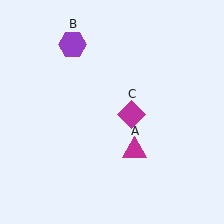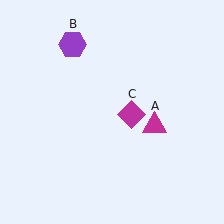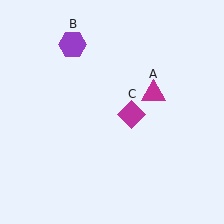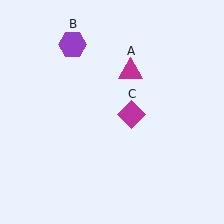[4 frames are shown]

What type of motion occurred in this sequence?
The magenta triangle (object A) rotated counterclockwise around the center of the scene.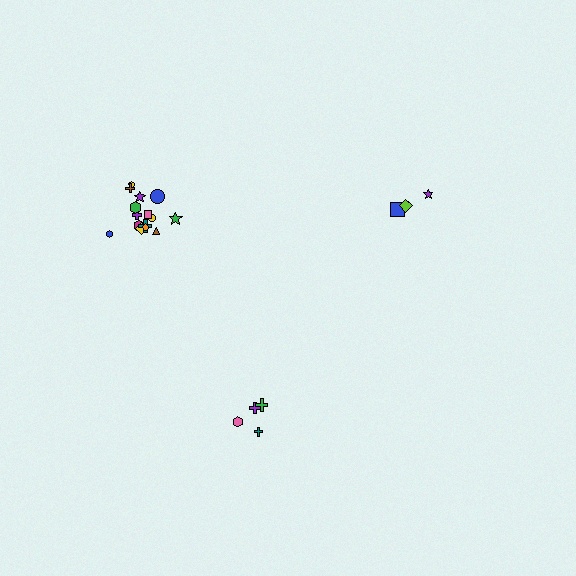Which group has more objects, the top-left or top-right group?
The top-left group.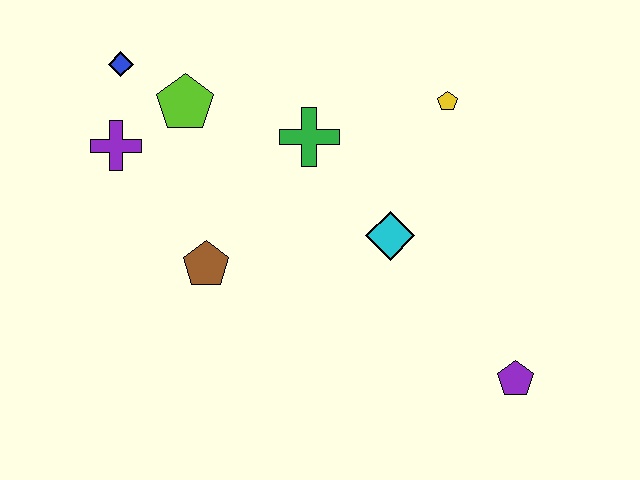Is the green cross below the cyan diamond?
No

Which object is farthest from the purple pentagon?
The blue diamond is farthest from the purple pentagon.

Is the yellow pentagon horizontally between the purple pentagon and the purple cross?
Yes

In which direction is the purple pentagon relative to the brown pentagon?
The purple pentagon is to the right of the brown pentagon.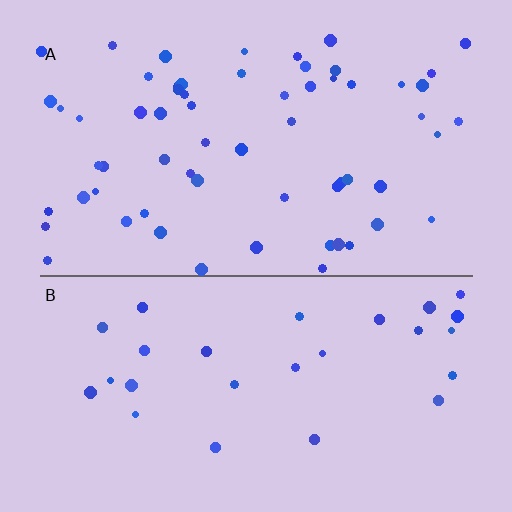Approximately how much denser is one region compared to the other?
Approximately 2.3× — region A over region B.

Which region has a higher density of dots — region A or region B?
A (the top).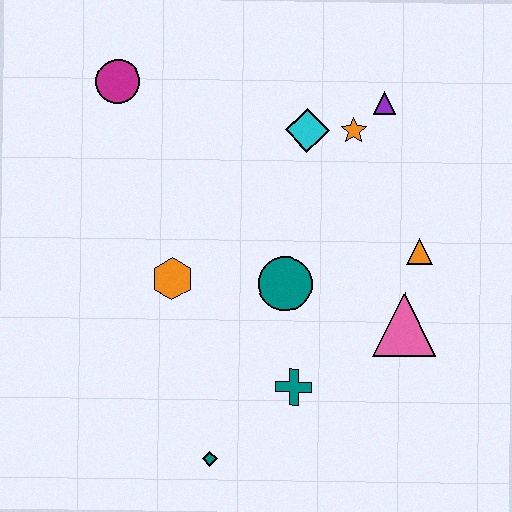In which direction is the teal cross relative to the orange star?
The teal cross is below the orange star.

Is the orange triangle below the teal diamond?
No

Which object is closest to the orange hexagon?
The teal circle is closest to the orange hexagon.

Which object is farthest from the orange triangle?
The magenta circle is farthest from the orange triangle.